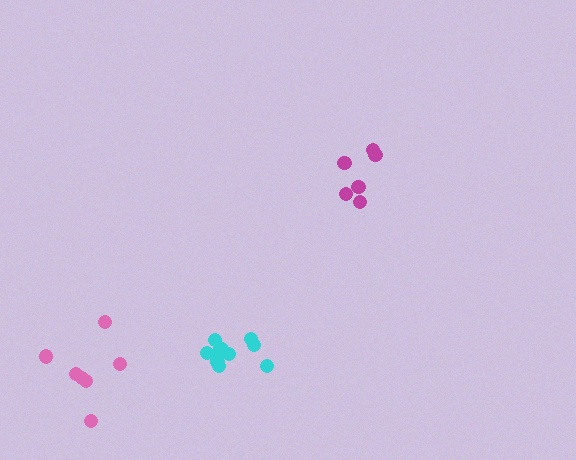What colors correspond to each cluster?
The clusters are colored: pink, cyan, magenta.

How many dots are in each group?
Group 1: 7 dots, Group 2: 11 dots, Group 3: 7 dots (25 total).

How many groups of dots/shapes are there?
There are 3 groups.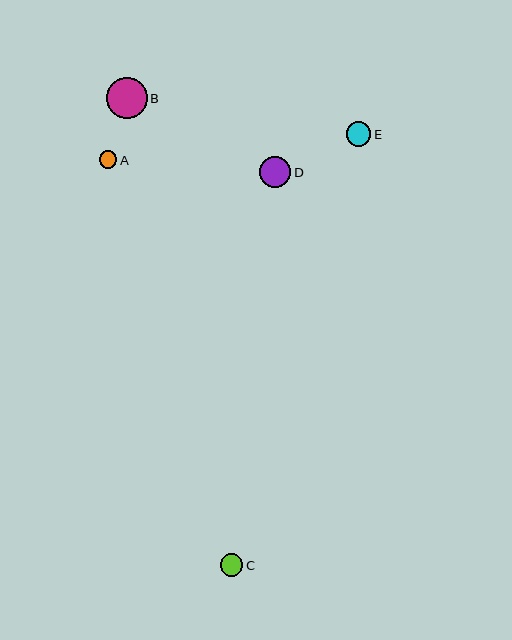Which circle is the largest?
Circle B is the largest with a size of approximately 41 pixels.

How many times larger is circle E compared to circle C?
Circle E is approximately 1.1 times the size of circle C.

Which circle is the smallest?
Circle A is the smallest with a size of approximately 18 pixels.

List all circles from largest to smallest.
From largest to smallest: B, D, E, C, A.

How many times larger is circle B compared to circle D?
Circle B is approximately 1.3 times the size of circle D.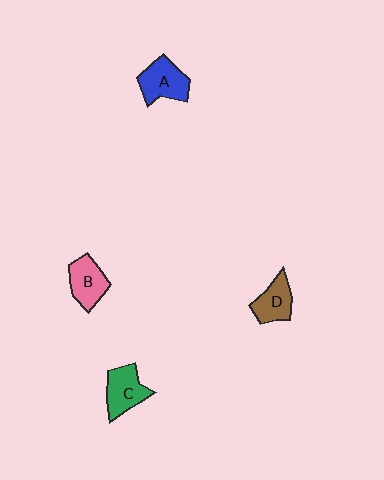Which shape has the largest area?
Shape A (blue).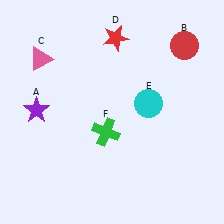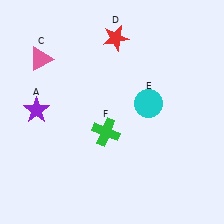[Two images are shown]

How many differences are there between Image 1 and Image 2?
There is 1 difference between the two images.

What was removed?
The red circle (B) was removed in Image 2.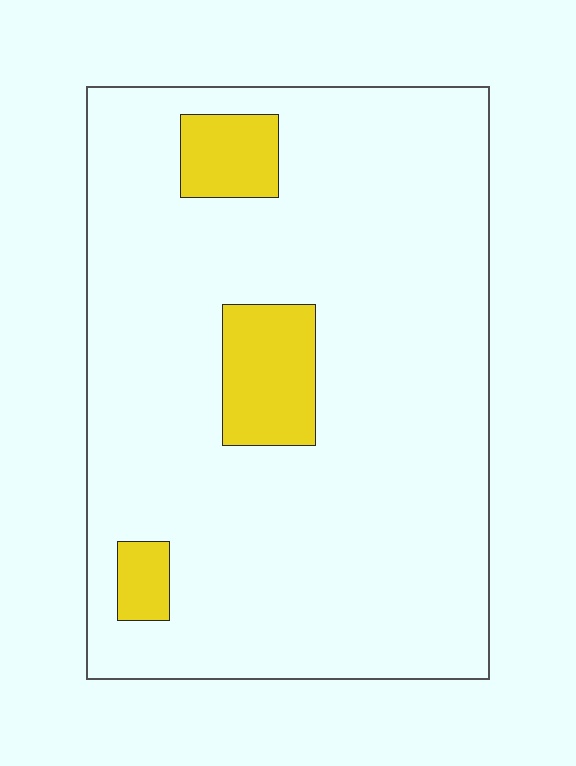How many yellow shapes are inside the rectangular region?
3.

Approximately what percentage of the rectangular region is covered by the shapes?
Approximately 10%.